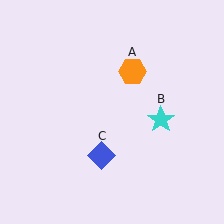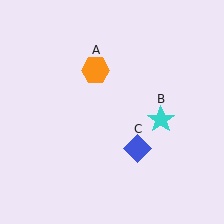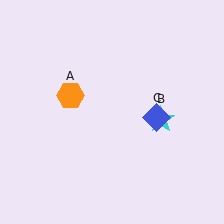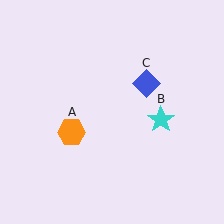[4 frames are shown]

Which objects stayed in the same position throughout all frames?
Cyan star (object B) remained stationary.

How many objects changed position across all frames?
2 objects changed position: orange hexagon (object A), blue diamond (object C).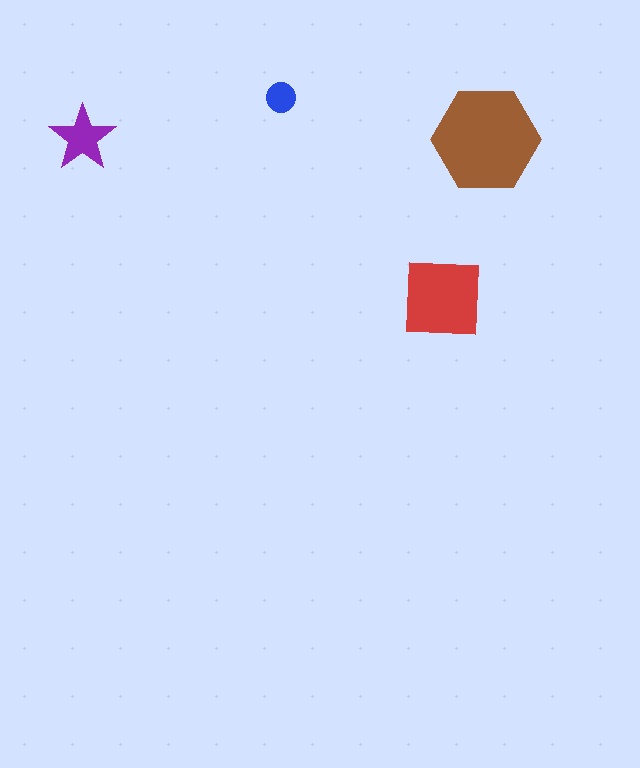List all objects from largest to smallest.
The brown hexagon, the red square, the purple star, the blue circle.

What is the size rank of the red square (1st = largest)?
2nd.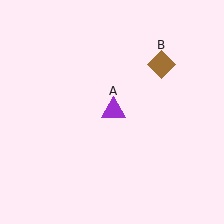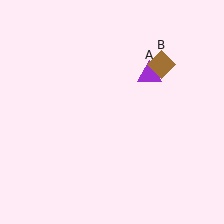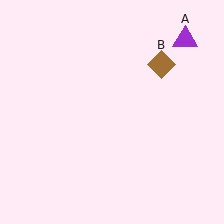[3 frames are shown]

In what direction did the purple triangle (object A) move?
The purple triangle (object A) moved up and to the right.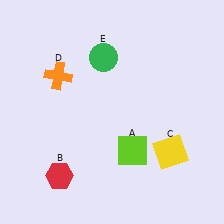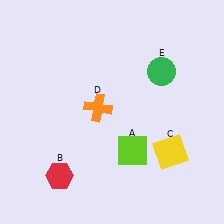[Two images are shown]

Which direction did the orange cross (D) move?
The orange cross (D) moved right.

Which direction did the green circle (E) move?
The green circle (E) moved right.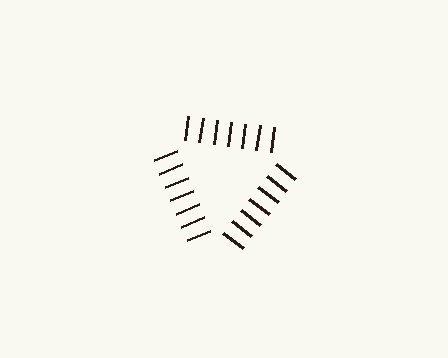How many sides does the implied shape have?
3 sides — the line-ends trace a triangle.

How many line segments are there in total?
21 — 7 along each of the 3 edges.